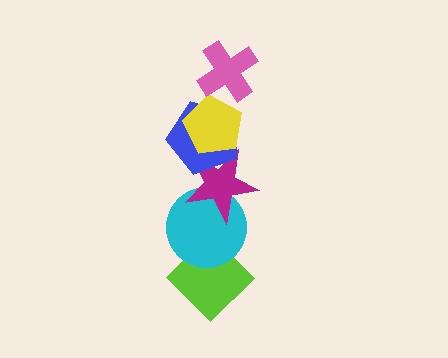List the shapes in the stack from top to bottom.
From top to bottom: the pink cross, the yellow pentagon, the blue pentagon, the magenta star, the cyan circle, the lime diamond.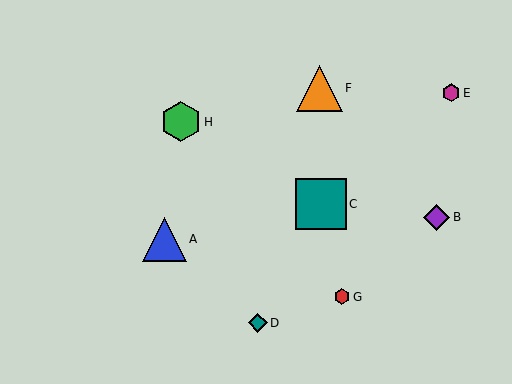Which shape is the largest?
The teal square (labeled C) is the largest.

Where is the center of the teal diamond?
The center of the teal diamond is at (258, 323).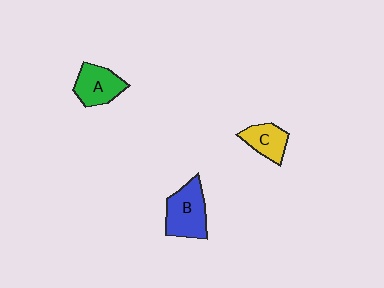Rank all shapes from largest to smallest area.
From largest to smallest: B (blue), A (green), C (yellow).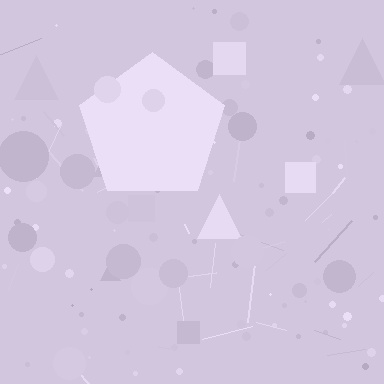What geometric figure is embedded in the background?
A pentagon is embedded in the background.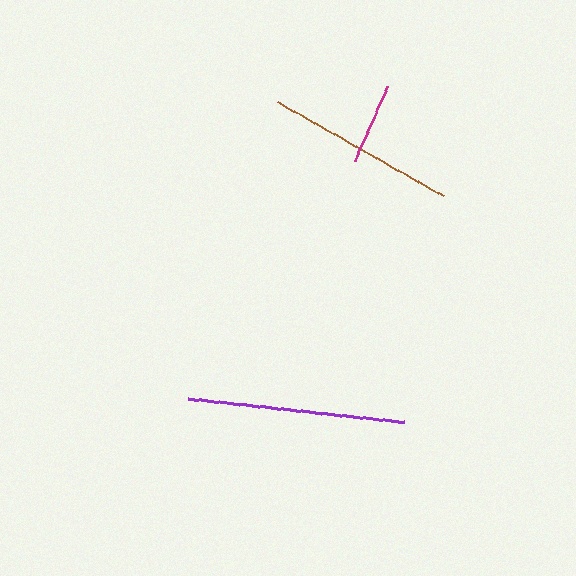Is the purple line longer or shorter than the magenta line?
The purple line is longer than the magenta line.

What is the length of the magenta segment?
The magenta segment is approximately 82 pixels long.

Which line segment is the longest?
The purple line is the longest at approximately 216 pixels.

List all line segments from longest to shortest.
From longest to shortest: purple, brown, magenta.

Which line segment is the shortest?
The magenta line is the shortest at approximately 82 pixels.